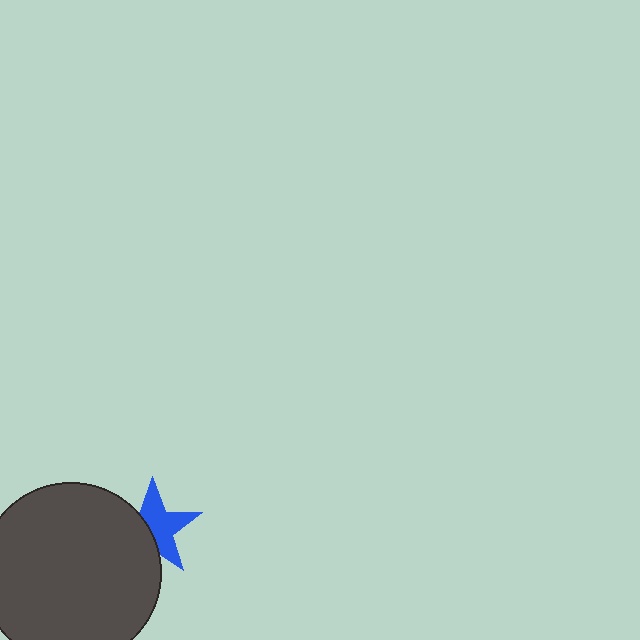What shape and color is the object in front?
The object in front is a dark gray circle.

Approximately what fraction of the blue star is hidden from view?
Roughly 41% of the blue star is hidden behind the dark gray circle.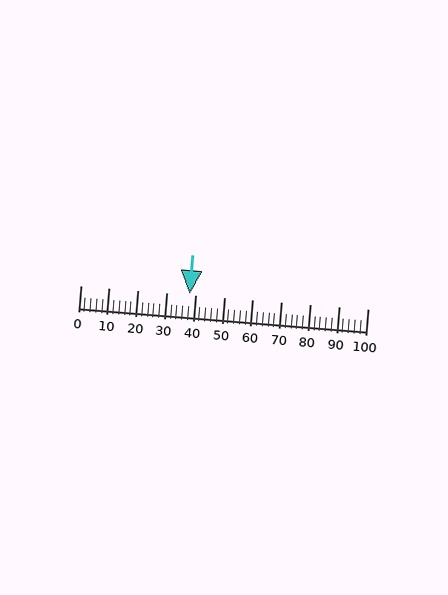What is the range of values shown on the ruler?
The ruler shows values from 0 to 100.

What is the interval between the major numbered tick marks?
The major tick marks are spaced 10 units apart.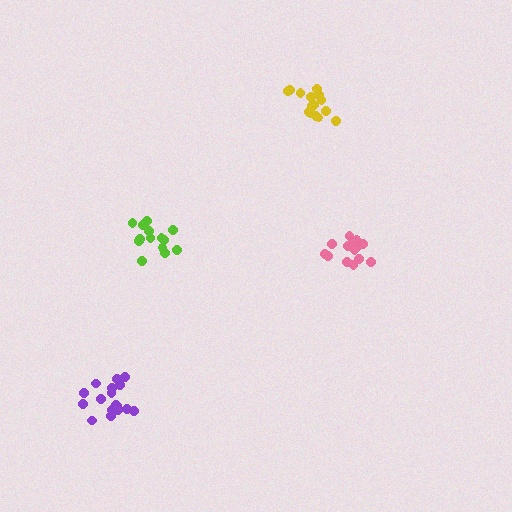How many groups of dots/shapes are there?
There are 4 groups.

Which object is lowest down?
The purple cluster is bottommost.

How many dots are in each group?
Group 1: 14 dots, Group 2: 15 dots, Group 3: 16 dots, Group 4: 19 dots (64 total).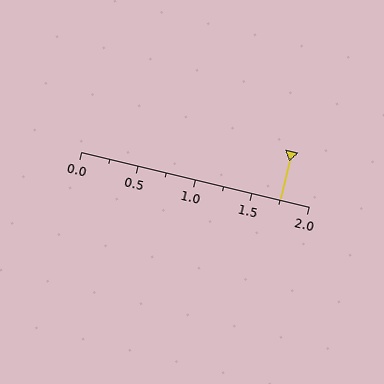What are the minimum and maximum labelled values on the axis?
The axis runs from 0.0 to 2.0.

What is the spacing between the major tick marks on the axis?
The major ticks are spaced 0.5 apart.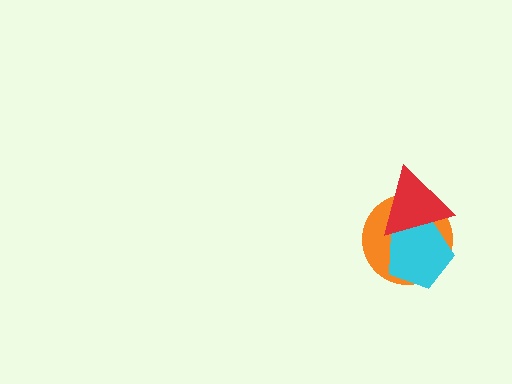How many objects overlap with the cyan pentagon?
2 objects overlap with the cyan pentagon.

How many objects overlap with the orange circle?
2 objects overlap with the orange circle.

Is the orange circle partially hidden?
Yes, it is partially covered by another shape.